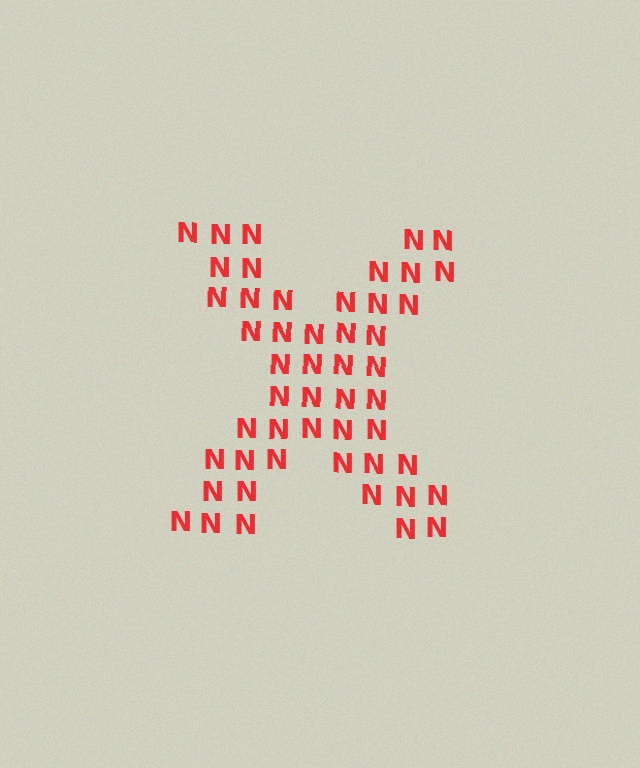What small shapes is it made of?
It is made of small letter N's.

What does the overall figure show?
The overall figure shows the letter X.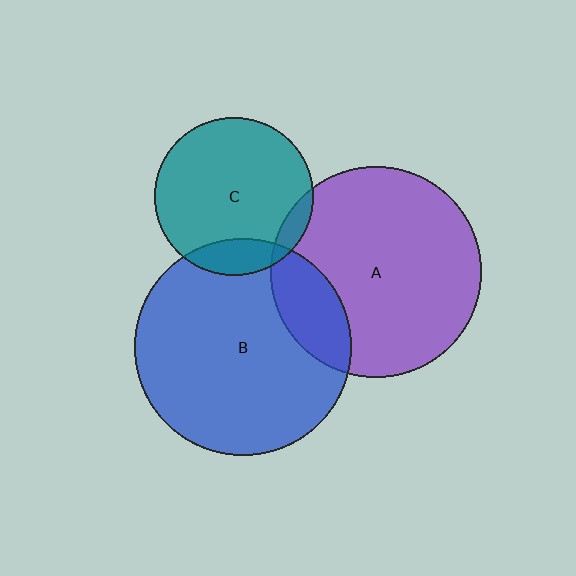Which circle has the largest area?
Circle B (blue).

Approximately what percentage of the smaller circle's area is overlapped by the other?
Approximately 5%.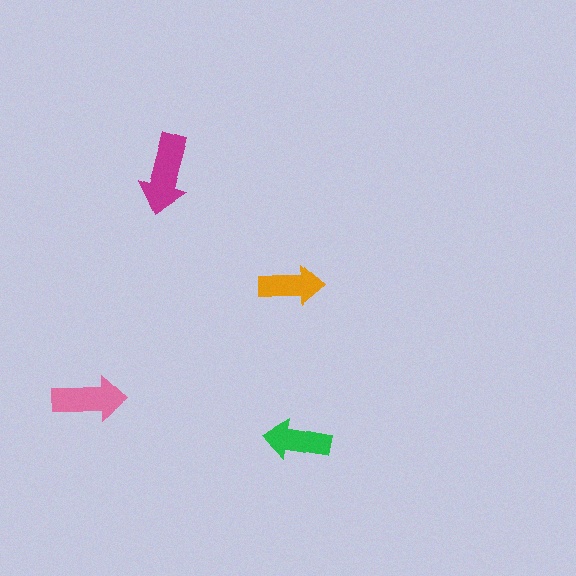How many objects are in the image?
There are 4 objects in the image.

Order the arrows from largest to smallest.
the magenta one, the pink one, the green one, the orange one.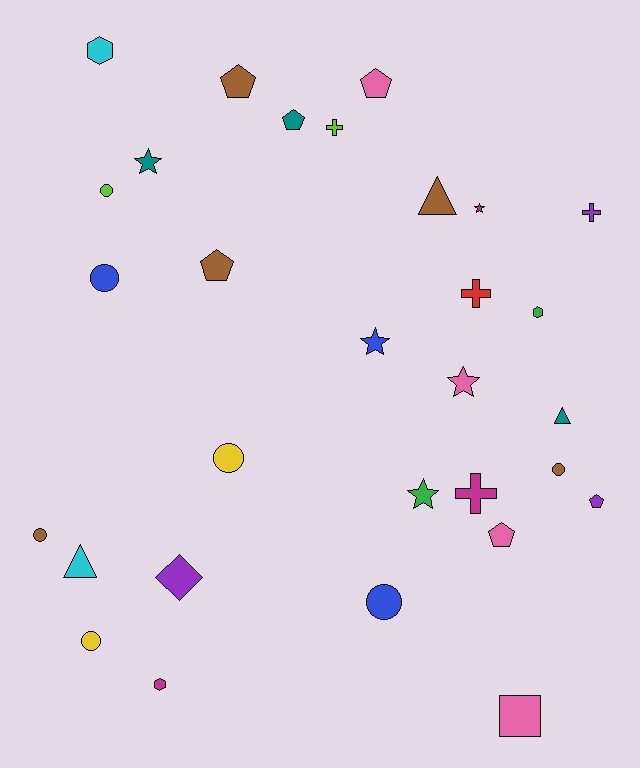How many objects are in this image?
There are 30 objects.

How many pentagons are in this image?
There are 6 pentagons.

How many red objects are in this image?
There is 1 red object.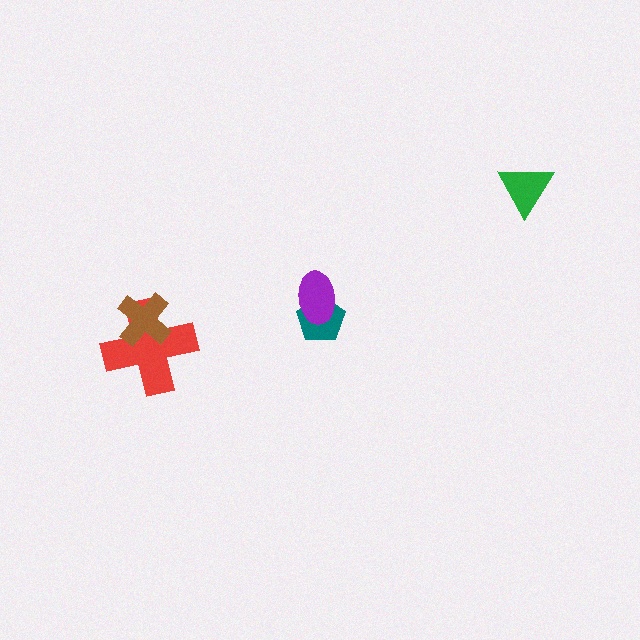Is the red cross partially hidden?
Yes, it is partially covered by another shape.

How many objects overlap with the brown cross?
1 object overlaps with the brown cross.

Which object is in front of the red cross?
The brown cross is in front of the red cross.